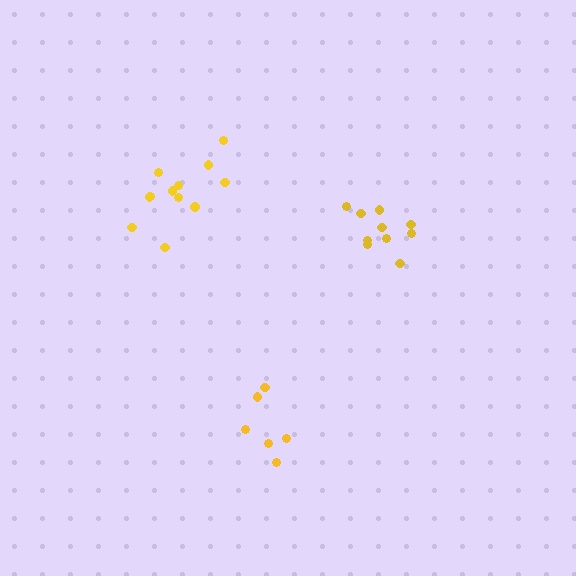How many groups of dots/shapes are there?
There are 3 groups.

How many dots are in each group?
Group 1: 12 dots, Group 2: 6 dots, Group 3: 10 dots (28 total).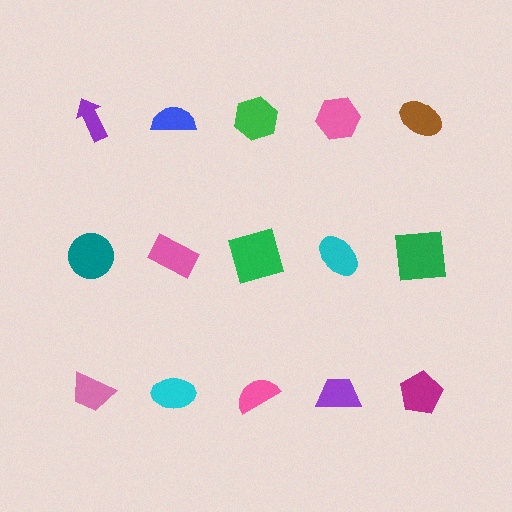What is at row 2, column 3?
A green square.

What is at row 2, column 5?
A green square.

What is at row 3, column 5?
A magenta pentagon.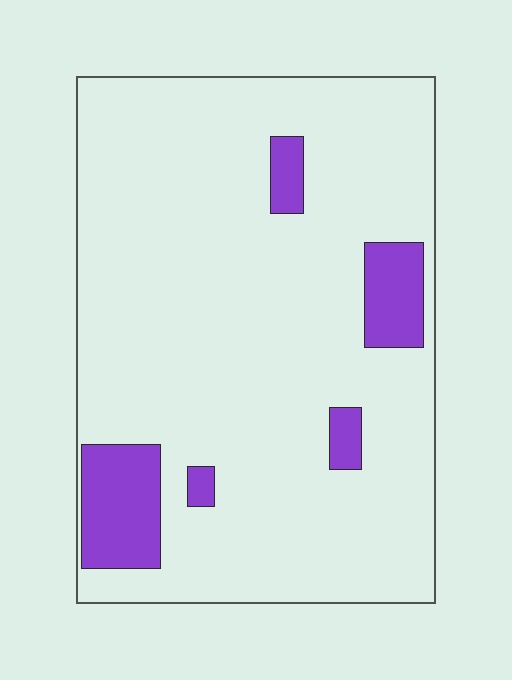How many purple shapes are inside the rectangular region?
5.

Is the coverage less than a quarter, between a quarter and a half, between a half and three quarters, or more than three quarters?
Less than a quarter.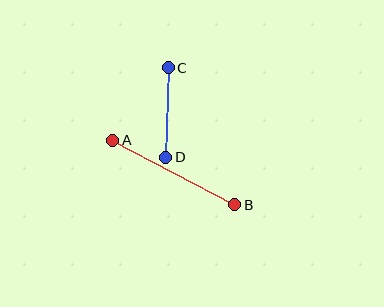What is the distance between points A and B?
The distance is approximately 138 pixels.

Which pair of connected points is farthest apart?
Points A and B are farthest apart.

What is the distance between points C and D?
The distance is approximately 89 pixels.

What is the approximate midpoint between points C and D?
The midpoint is at approximately (167, 112) pixels.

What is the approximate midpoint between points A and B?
The midpoint is at approximately (174, 172) pixels.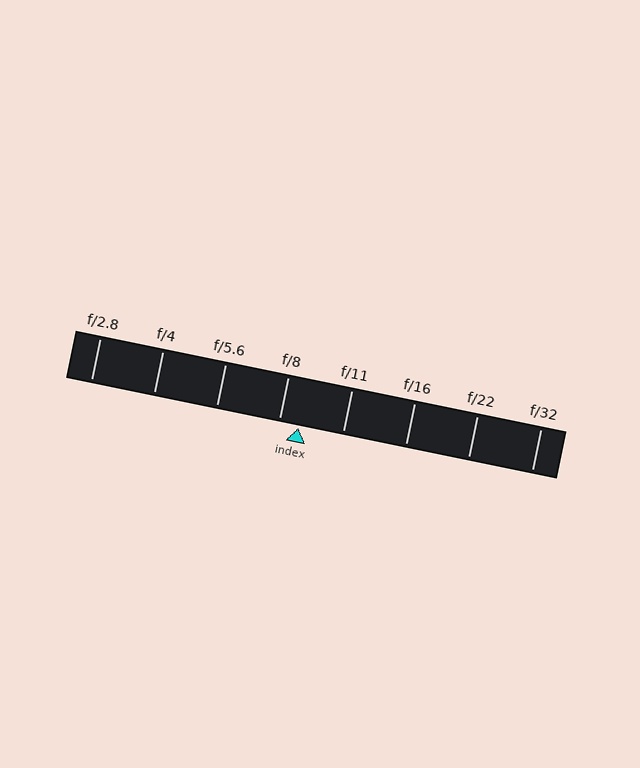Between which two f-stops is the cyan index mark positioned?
The index mark is between f/8 and f/11.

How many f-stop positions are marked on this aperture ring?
There are 8 f-stop positions marked.